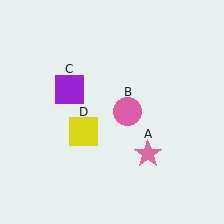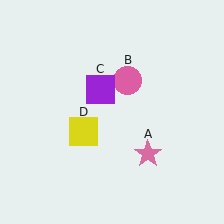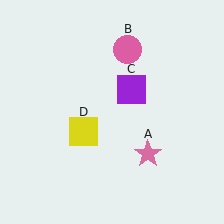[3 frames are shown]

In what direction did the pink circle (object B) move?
The pink circle (object B) moved up.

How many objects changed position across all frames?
2 objects changed position: pink circle (object B), purple square (object C).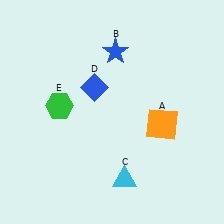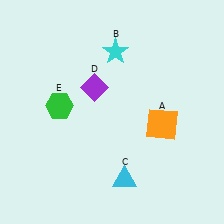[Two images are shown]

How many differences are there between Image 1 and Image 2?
There are 2 differences between the two images.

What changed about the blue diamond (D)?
In Image 1, D is blue. In Image 2, it changed to purple.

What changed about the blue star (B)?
In Image 1, B is blue. In Image 2, it changed to cyan.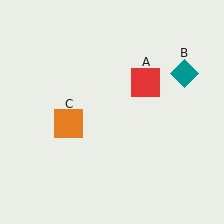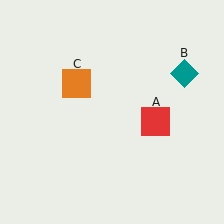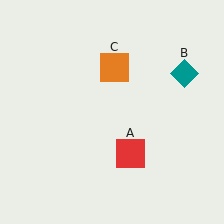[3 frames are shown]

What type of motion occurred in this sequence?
The red square (object A), orange square (object C) rotated clockwise around the center of the scene.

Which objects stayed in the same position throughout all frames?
Teal diamond (object B) remained stationary.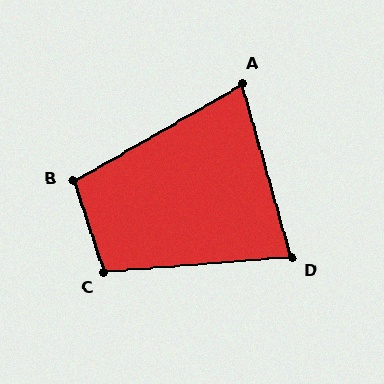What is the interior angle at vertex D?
Approximately 79 degrees (acute).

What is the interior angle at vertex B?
Approximately 101 degrees (obtuse).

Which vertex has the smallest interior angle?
A, at approximately 76 degrees.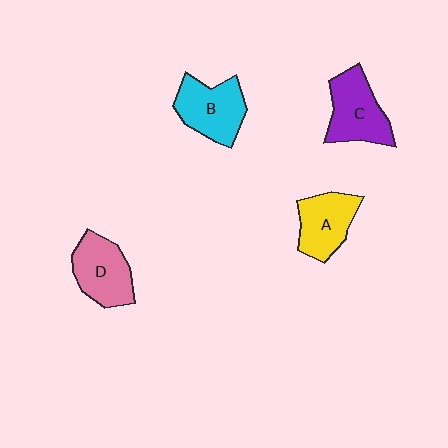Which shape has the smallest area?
Shape A (yellow).